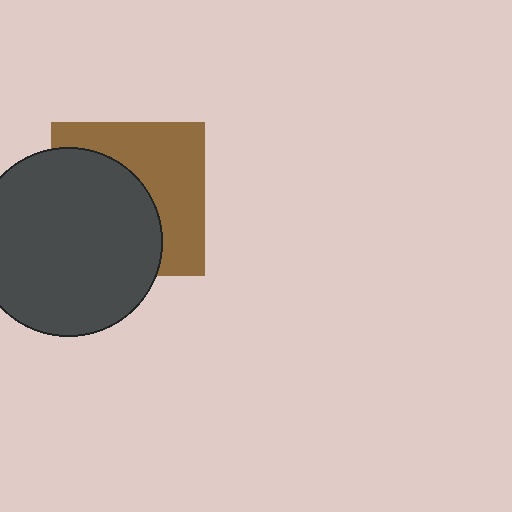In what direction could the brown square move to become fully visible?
The brown square could move right. That would shift it out from behind the dark gray circle entirely.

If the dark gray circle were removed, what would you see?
You would see the complete brown square.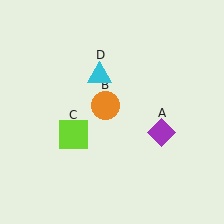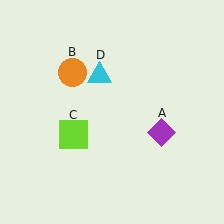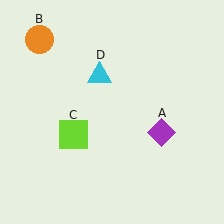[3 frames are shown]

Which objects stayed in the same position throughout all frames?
Purple diamond (object A) and lime square (object C) and cyan triangle (object D) remained stationary.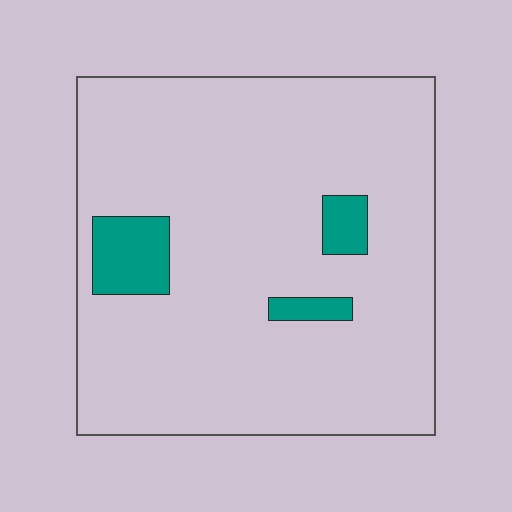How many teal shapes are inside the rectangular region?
3.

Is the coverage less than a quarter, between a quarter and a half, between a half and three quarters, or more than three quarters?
Less than a quarter.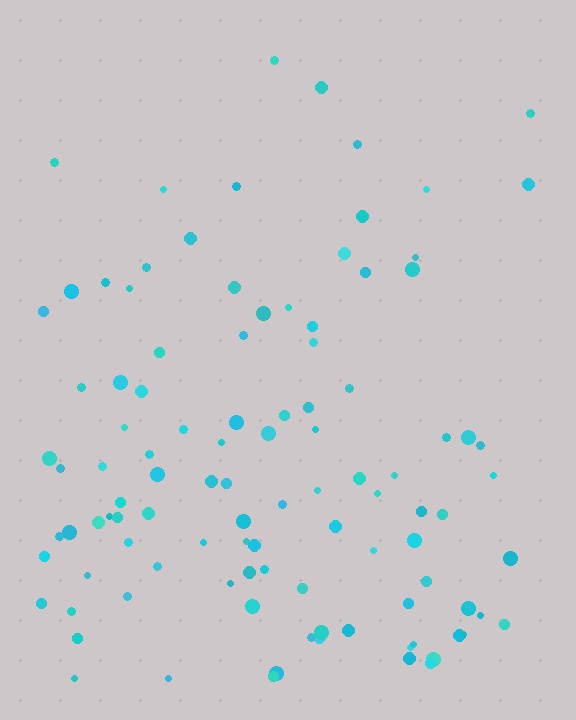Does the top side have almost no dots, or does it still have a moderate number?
Still a moderate number, just noticeably fewer than the bottom.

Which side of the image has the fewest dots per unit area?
The top.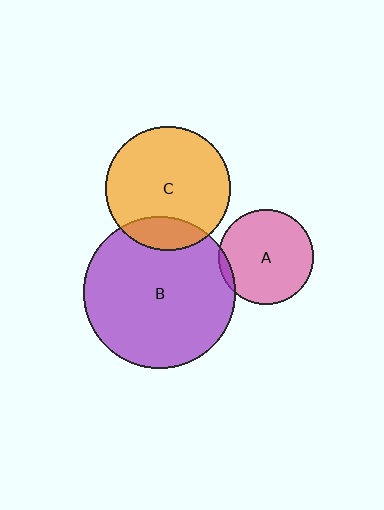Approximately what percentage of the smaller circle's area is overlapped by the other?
Approximately 5%.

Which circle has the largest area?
Circle B (purple).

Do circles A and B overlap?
Yes.